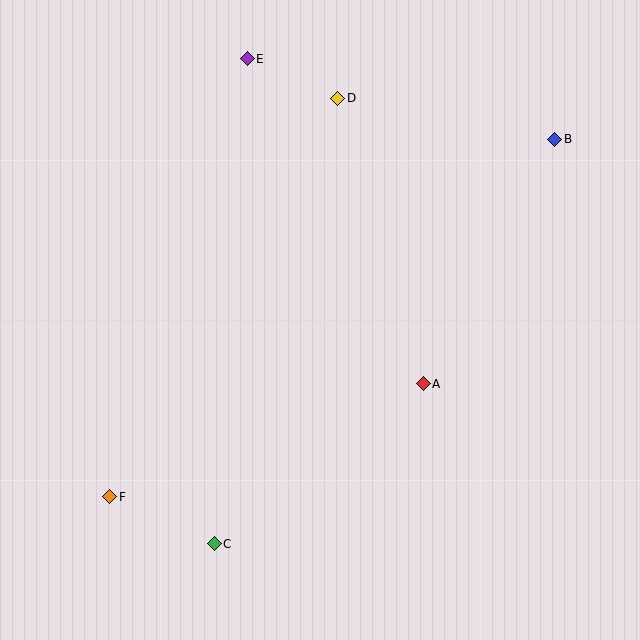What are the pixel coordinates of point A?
Point A is at (423, 384).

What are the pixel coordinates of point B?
Point B is at (555, 139).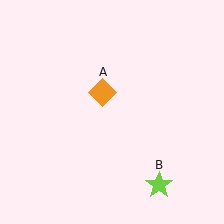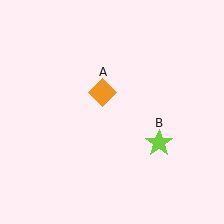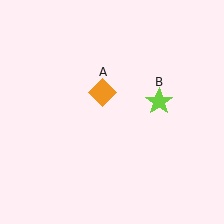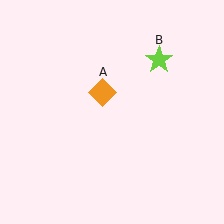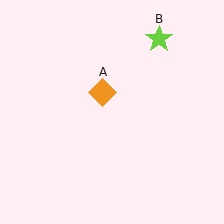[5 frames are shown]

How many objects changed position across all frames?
1 object changed position: lime star (object B).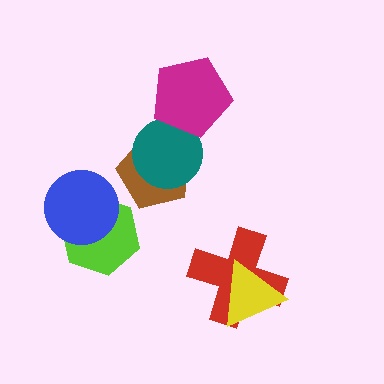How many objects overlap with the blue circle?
1 object overlaps with the blue circle.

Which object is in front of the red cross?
The yellow triangle is in front of the red cross.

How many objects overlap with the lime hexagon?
1 object overlaps with the lime hexagon.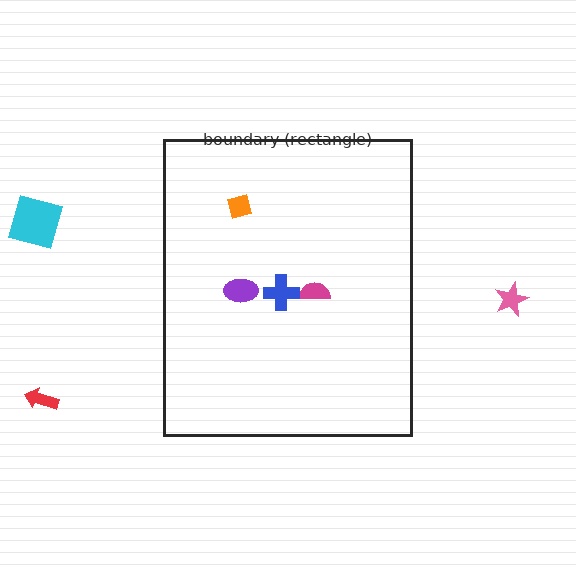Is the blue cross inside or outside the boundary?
Inside.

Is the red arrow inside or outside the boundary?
Outside.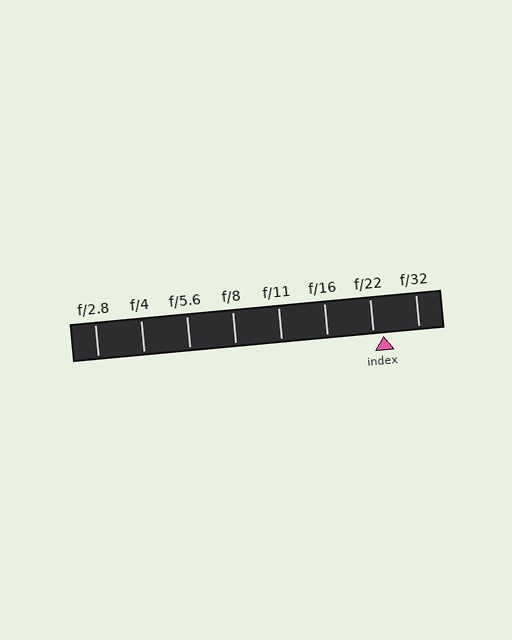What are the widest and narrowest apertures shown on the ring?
The widest aperture shown is f/2.8 and the narrowest is f/32.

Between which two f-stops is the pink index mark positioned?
The index mark is between f/22 and f/32.